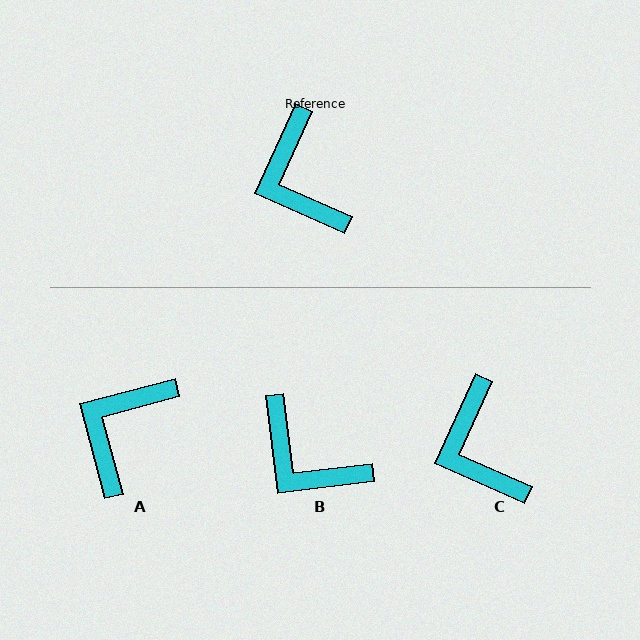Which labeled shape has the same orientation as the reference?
C.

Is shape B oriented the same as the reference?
No, it is off by about 31 degrees.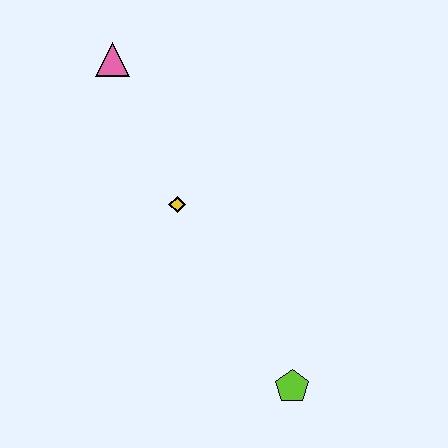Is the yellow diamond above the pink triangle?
No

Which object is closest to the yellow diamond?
The pink triangle is closest to the yellow diamond.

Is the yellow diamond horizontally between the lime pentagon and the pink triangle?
Yes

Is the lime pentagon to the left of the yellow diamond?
No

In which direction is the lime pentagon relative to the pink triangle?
The lime pentagon is below the pink triangle.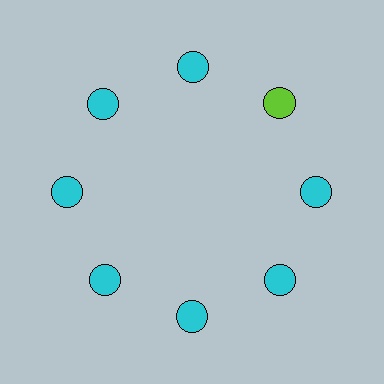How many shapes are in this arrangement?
There are 8 shapes arranged in a ring pattern.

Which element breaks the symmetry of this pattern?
The lime circle at roughly the 2 o'clock position breaks the symmetry. All other shapes are cyan circles.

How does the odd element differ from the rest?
It has a different color: lime instead of cyan.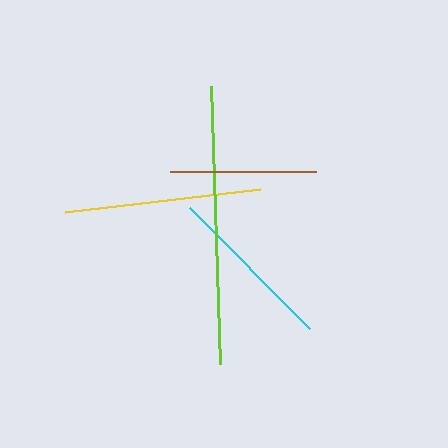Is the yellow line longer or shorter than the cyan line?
The yellow line is longer than the cyan line.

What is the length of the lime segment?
The lime segment is approximately 279 pixels long.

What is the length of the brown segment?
The brown segment is approximately 145 pixels long.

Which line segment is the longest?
The lime line is the longest at approximately 279 pixels.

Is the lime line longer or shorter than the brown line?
The lime line is longer than the brown line.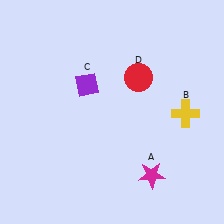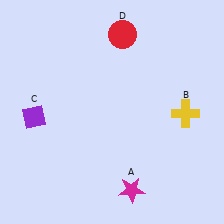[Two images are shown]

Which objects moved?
The objects that moved are: the magenta star (A), the purple diamond (C), the red circle (D).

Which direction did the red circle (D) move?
The red circle (D) moved up.